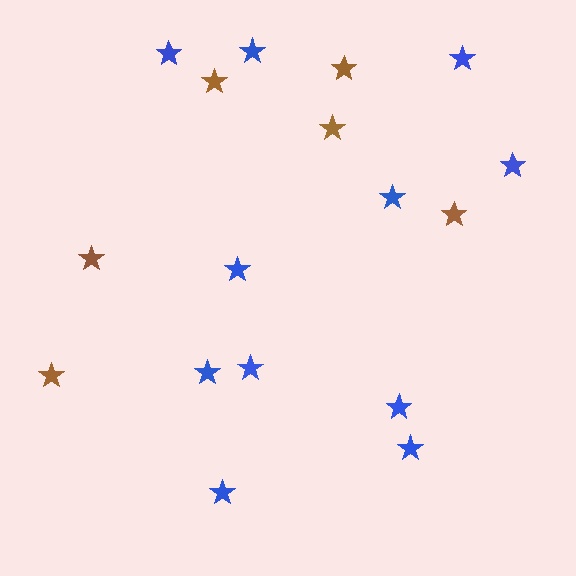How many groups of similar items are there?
There are 2 groups: one group of blue stars (11) and one group of brown stars (6).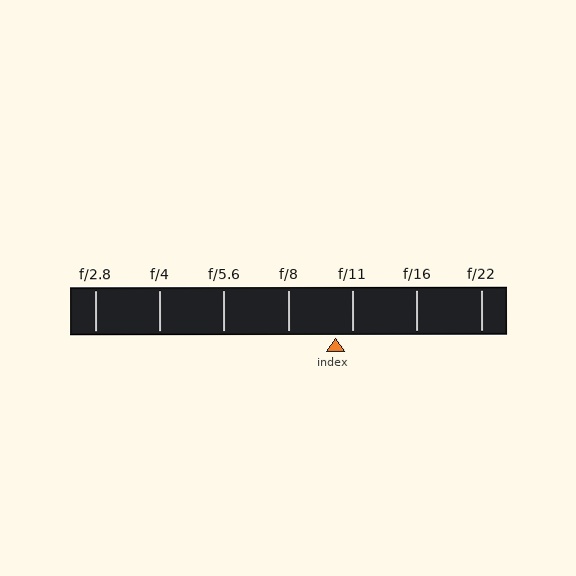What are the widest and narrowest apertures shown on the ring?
The widest aperture shown is f/2.8 and the narrowest is f/22.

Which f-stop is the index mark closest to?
The index mark is closest to f/11.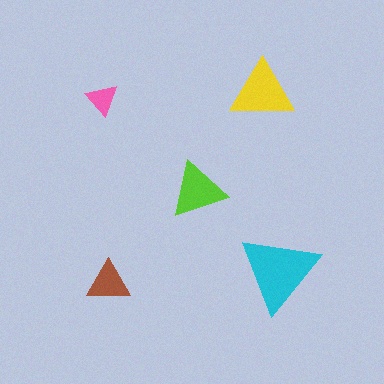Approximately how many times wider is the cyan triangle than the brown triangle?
About 2 times wider.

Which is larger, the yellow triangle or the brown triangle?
The yellow one.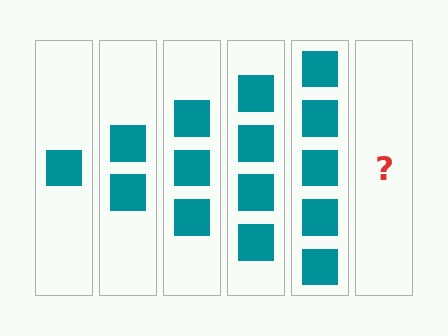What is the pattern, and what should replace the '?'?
The pattern is that each step adds one more square. The '?' should be 6 squares.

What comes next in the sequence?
The next element should be 6 squares.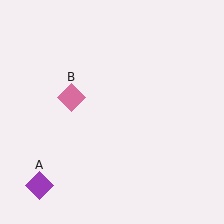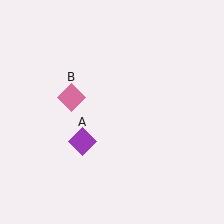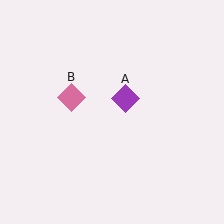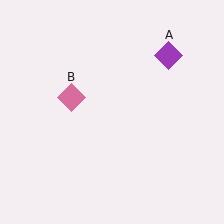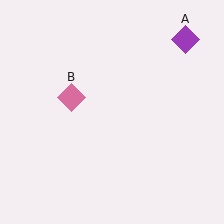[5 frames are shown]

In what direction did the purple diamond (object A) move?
The purple diamond (object A) moved up and to the right.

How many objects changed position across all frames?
1 object changed position: purple diamond (object A).